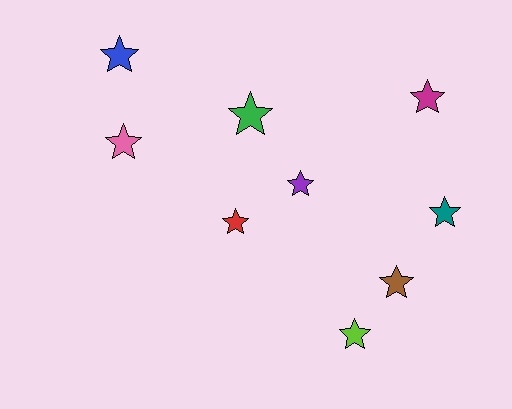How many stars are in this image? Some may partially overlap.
There are 9 stars.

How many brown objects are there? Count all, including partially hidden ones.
There is 1 brown object.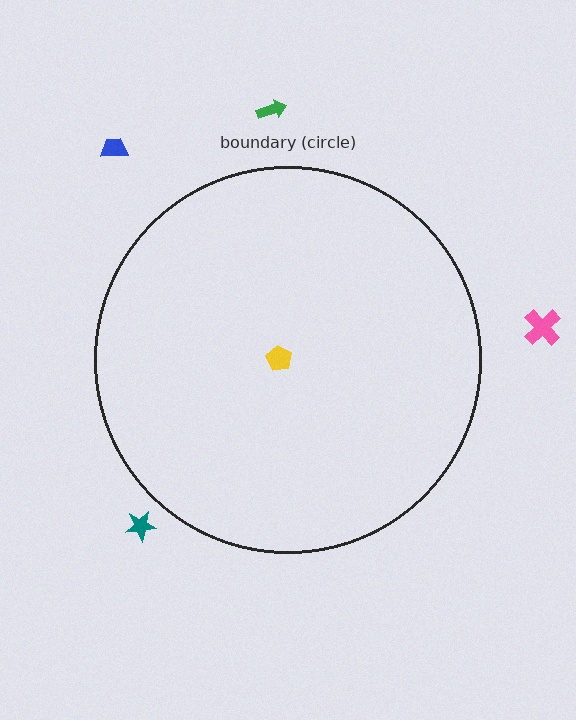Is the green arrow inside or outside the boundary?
Outside.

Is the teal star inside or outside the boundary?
Outside.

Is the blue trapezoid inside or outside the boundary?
Outside.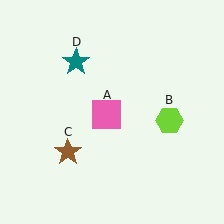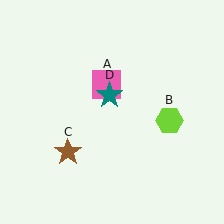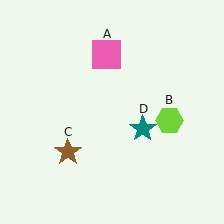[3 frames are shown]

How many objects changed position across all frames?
2 objects changed position: pink square (object A), teal star (object D).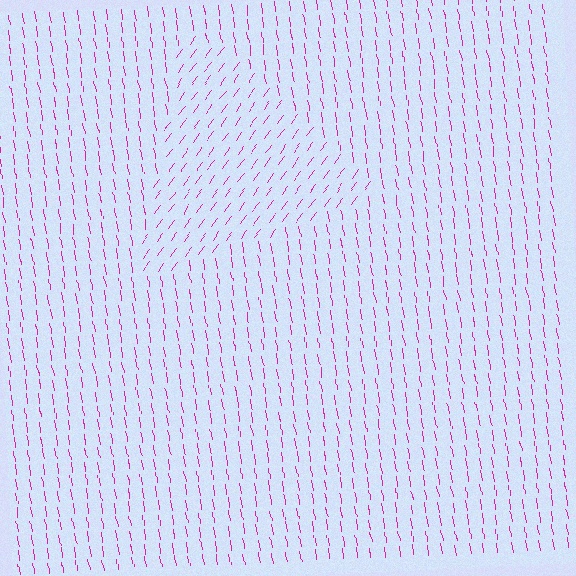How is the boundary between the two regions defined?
The boundary is defined purely by a change in line orientation (approximately 45 degrees difference). All lines are the same color and thickness.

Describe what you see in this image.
The image is filled with small magenta line segments. A triangle region in the image has lines oriented differently from the surrounding lines, creating a visible texture boundary.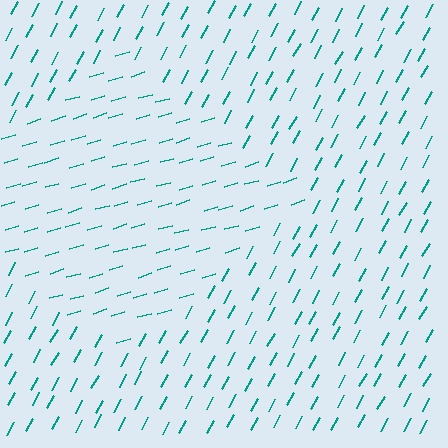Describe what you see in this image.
The image is filled with small teal line segments. A diamond region in the image has lines oriented differently from the surrounding lines, creating a visible texture boundary.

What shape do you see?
I see a diamond.